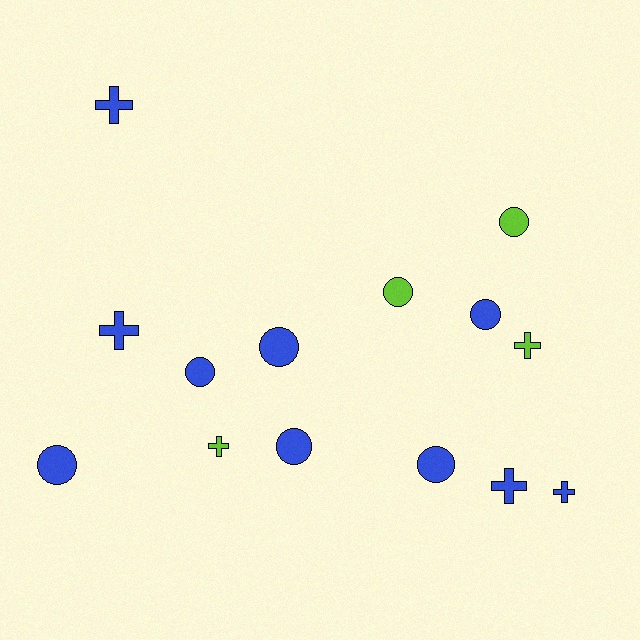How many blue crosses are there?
There are 4 blue crosses.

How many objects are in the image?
There are 14 objects.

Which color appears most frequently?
Blue, with 10 objects.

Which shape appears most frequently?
Circle, with 8 objects.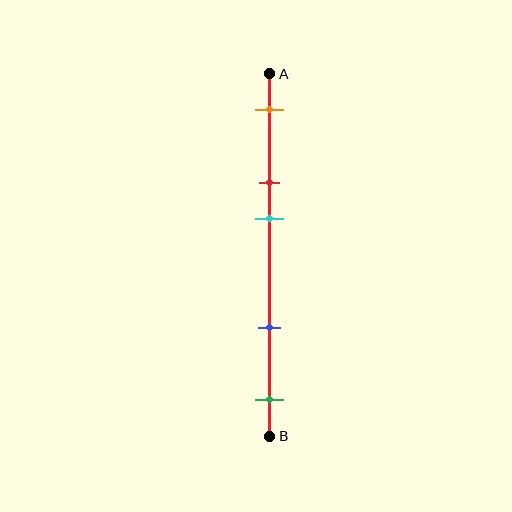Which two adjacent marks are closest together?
The red and cyan marks are the closest adjacent pair.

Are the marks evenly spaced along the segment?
No, the marks are not evenly spaced.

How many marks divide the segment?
There are 5 marks dividing the segment.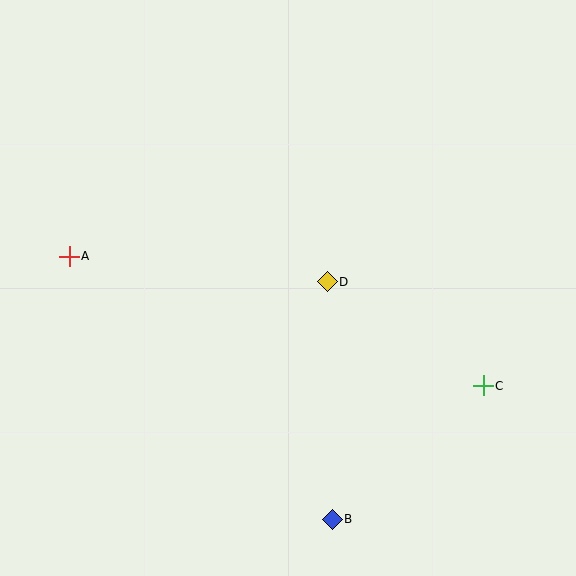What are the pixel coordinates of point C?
Point C is at (483, 386).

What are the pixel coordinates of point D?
Point D is at (327, 282).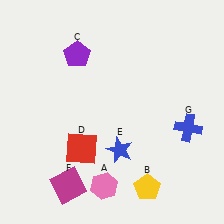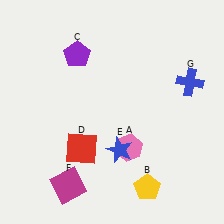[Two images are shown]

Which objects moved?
The objects that moved are: the pink hexagon (A), the blue cross (G).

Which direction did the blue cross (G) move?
The blue cross (G) moved up.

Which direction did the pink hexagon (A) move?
The pink hexagon (A) moved up.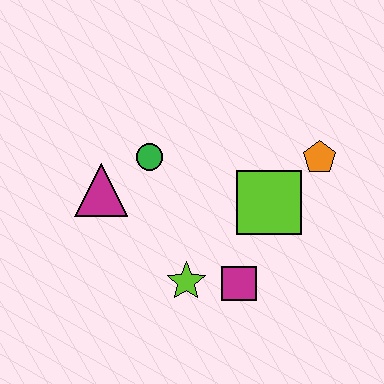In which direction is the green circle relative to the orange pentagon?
The green circle is to the left of the orange pentagon.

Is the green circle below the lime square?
No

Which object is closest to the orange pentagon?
The lime square is closest to the orange pentagon.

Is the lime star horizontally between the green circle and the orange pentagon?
Yes